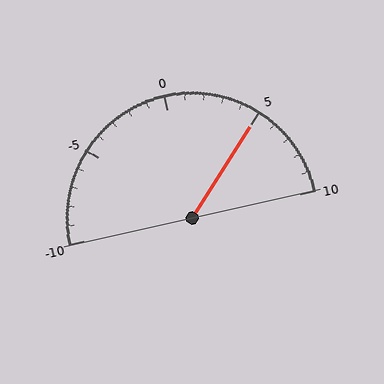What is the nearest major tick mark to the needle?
The nearest major tick mark is 5.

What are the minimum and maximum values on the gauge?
The gauge ranges from -10 to 10.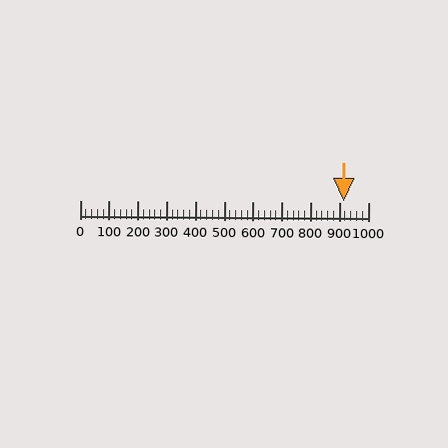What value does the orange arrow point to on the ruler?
The orange arrow points to approximately 915.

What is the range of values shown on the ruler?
The ruler shows values from 0 to 1000.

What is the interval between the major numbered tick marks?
The major tick marks are spaced 100 units apart.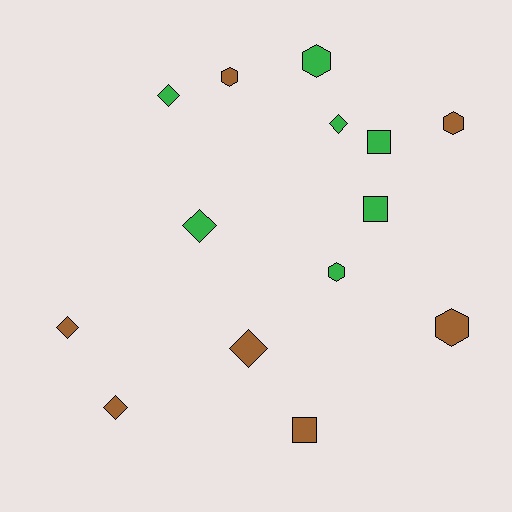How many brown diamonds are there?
There are 3 brown diamonds.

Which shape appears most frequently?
Diamond, with 6 objects.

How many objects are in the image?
There are 14 objects.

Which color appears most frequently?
Green, with 7 objects.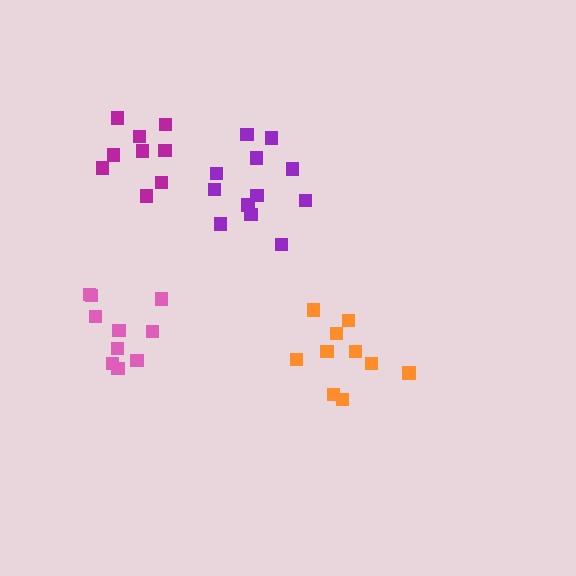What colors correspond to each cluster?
The clusters are colored: orange, purple, magenta, pink.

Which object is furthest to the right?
The orange cluster is rightmost.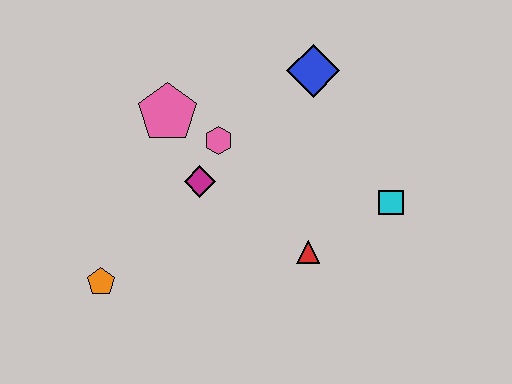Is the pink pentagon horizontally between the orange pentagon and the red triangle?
Yes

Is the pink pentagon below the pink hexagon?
No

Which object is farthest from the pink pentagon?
The cyan square is farthest from the pink pentagon.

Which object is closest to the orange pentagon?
The magenta diamond is closest to the orange pentagon.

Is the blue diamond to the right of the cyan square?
No